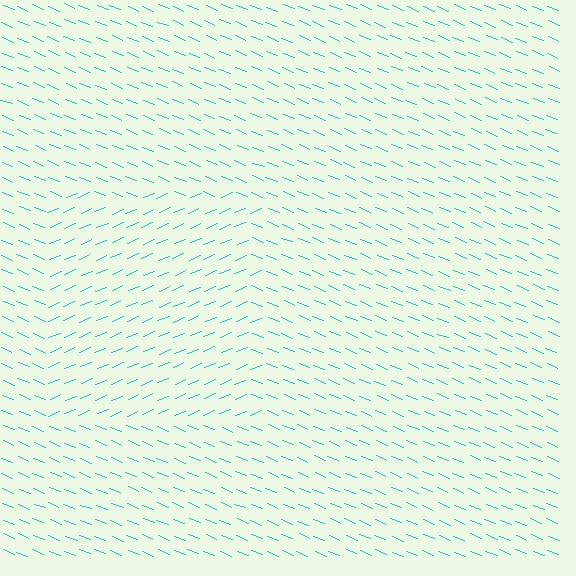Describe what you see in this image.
The image is filled with small cyan line segments. A rectangle region in the image has lines oriented differently from the surrounding lines, creating a visible texture boundary.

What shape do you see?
I see a rectangle.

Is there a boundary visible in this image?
Yes, there is a texture boundary formed by a change in line orientation.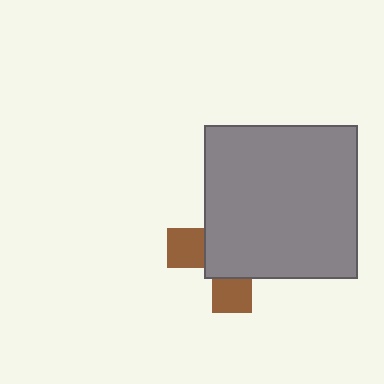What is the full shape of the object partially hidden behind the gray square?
The partially hidden object is a brown cross.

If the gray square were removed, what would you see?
You would see the complete brown cross.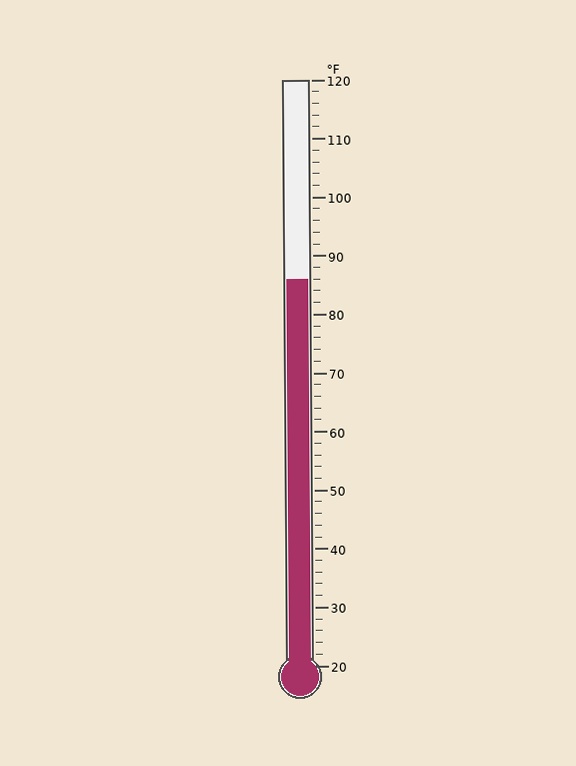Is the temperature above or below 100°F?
The temperature is below 100°F.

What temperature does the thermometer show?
The thermometer shows approximately 86°F.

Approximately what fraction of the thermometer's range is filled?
The thermometer is filled to approximately 65% of its range.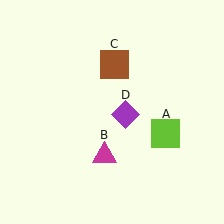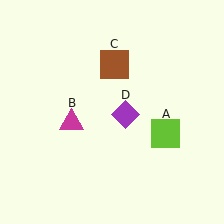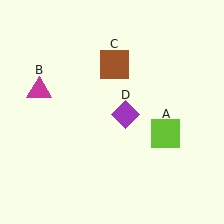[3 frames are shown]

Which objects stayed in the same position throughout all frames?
Lime square (object A) and brown square (object C) and purple diamond (object D) remained stationary.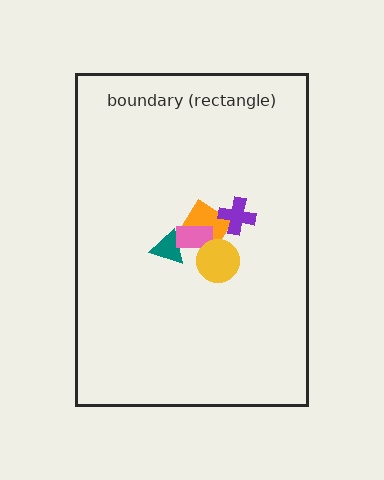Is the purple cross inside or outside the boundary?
Inside.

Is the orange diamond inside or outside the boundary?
Inside.